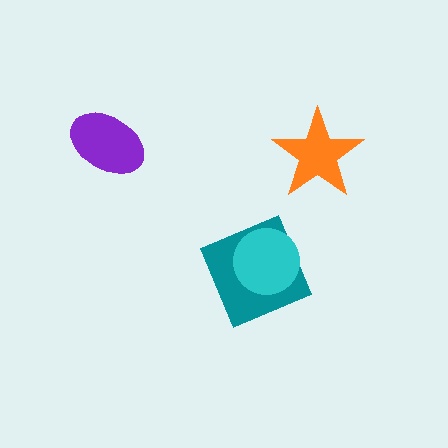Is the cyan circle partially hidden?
No, no other shape covers it.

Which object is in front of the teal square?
The cyan circle is in front of the teal square.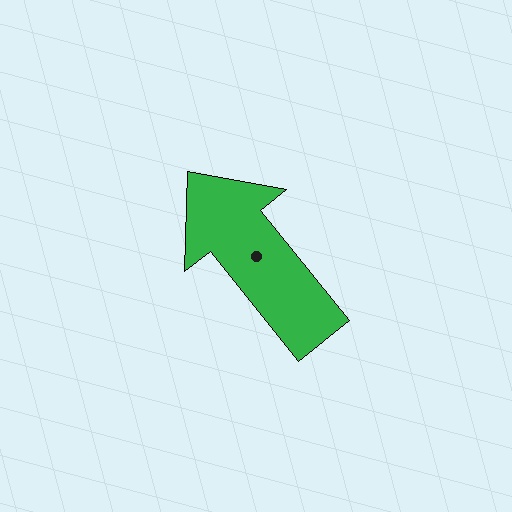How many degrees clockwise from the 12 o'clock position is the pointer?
Approximately 321 degrees.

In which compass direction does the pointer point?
Northwest.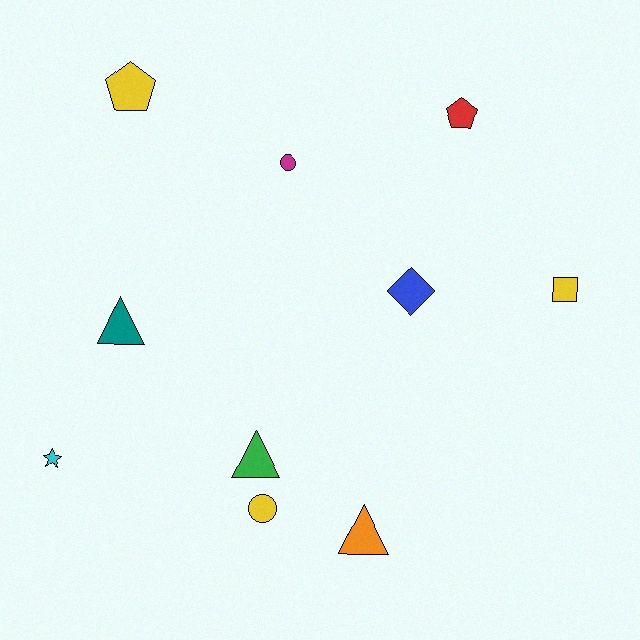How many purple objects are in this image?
There are no purple objects.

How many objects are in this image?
There are 10 objects.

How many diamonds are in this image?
There is 1 diamond.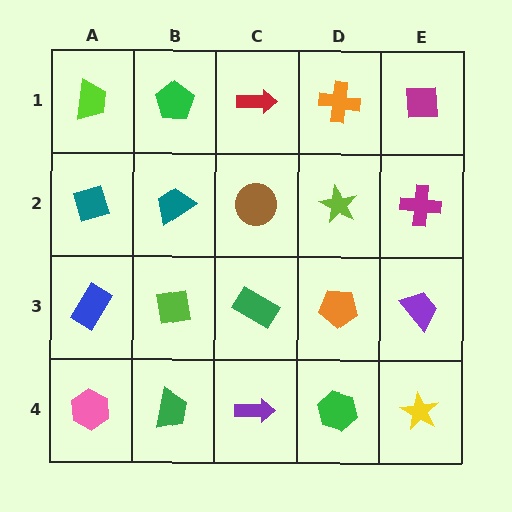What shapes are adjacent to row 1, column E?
A magenta cross (row 2, column E), an orange cross (row 1, column D).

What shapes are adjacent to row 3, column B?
A teal trapezoid (row 2, column B), a green trapezoid (row 4, column B), a blue rectangle (row 3, column A), a green rectangle (row 3, column C).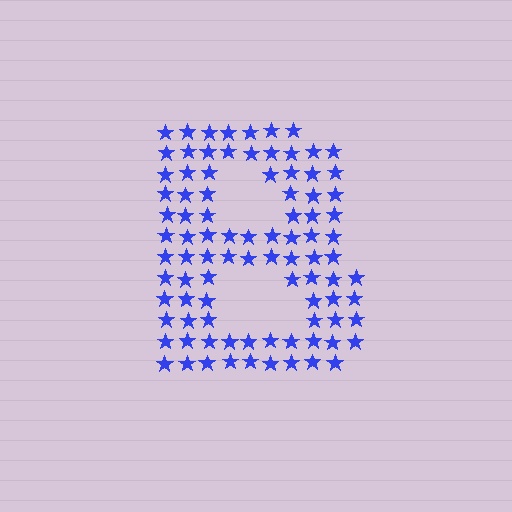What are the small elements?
The small elements are stars.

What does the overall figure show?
The overall figure shows the letter B.